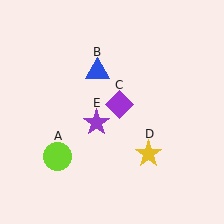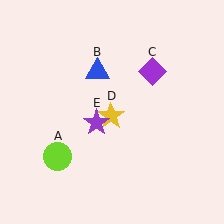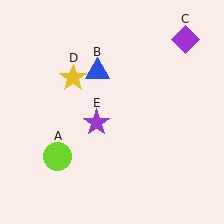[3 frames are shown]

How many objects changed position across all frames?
2 objects changed position: purple diamond (object C), yellow star (object D).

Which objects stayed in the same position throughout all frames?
Lime circle (object A) and blue triangle (object B) and purple star (object E) remained stationary.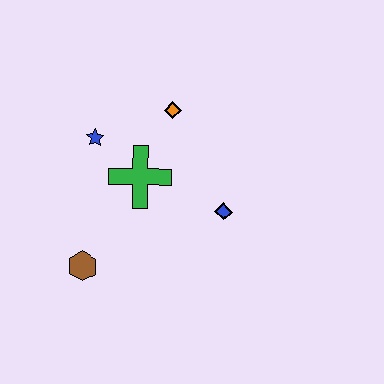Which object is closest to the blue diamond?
The green cross is closest to the blue diamond.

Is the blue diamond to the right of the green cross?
Yes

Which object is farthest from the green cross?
The brown hexagon is farthest from the green cross.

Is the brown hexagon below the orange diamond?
Yes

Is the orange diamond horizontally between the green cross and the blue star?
No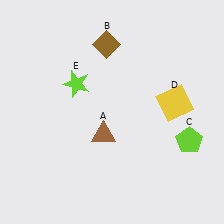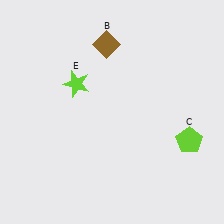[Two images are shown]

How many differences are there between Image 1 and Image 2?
There are 2 differences between the two images.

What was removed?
The yellow square (D), the brown triangle (A) were removed in Image 2.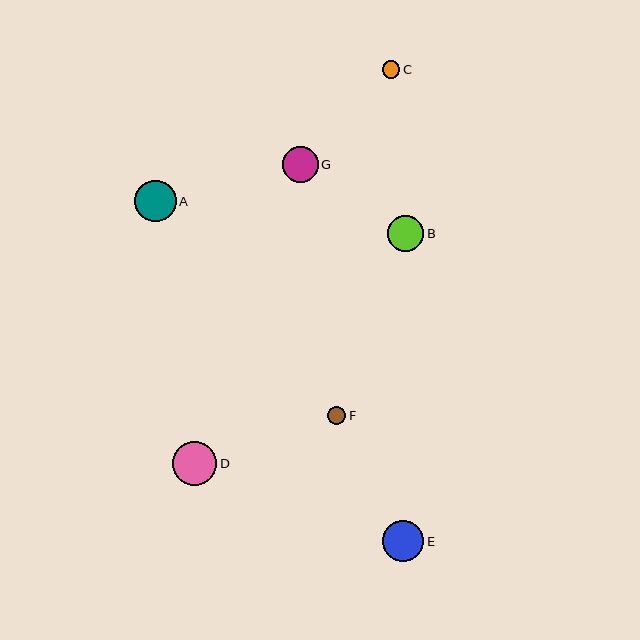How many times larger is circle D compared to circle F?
Circle D is approximately 2.5 times the size of circle F.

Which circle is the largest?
Circle D is the largest with a size of approximately 44 pixels.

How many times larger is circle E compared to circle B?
Circle E is approximately 1.1 times the size of circle B.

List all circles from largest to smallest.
From largest to smallest: D, A, E, B, G, F, C.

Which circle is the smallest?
Circle C is the smallest with a size of approximately 18 pixels.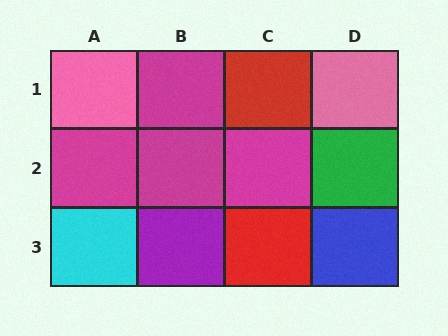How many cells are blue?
1 cell is blue.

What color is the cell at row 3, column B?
Purple.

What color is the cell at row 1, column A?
Pink.